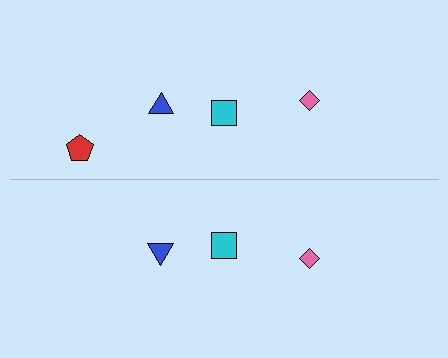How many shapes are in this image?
There are 7 shapes in this image.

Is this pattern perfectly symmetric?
No, the pattern is not perfectly symmetric. A red pentagon is missing from the bottom side.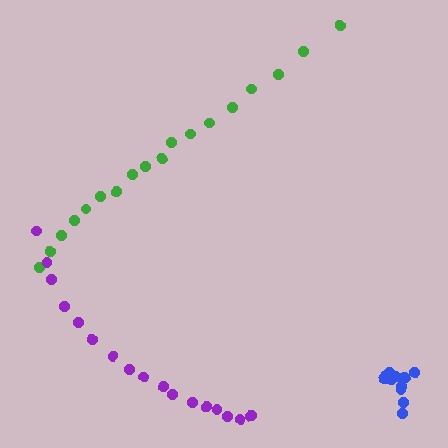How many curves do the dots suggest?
There are 3 distinct paths.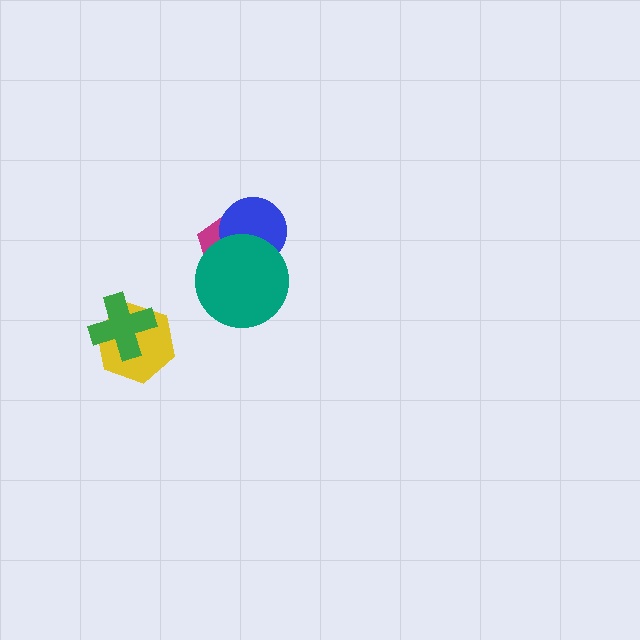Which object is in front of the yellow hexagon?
The green cross is in front of the yellow hexagon.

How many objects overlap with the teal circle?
2 objects overlap with the teal circle.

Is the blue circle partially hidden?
Yes, it is partially covered by another shape.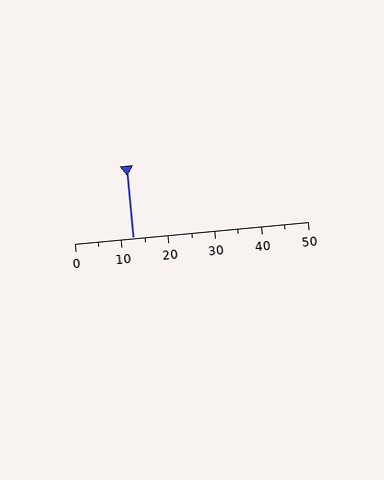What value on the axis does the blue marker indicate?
The marker indicates approximately 12.5.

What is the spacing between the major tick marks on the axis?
The major ticks are spaced 10 apart.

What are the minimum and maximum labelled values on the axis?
The axis runs from 0 to 50.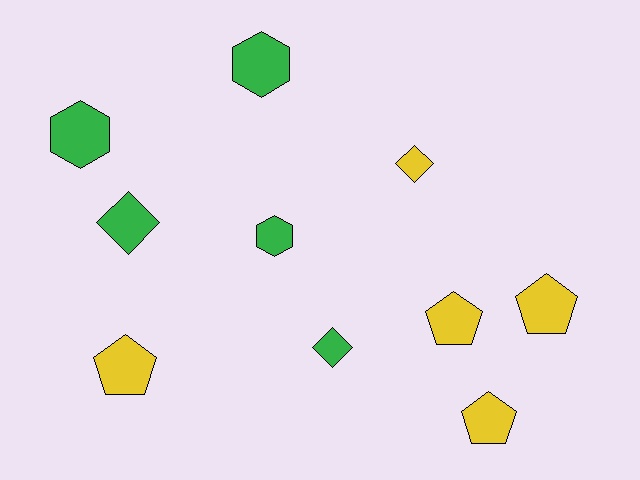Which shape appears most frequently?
Pentagon, with 4 objects.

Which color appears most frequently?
Green, with 5 objects.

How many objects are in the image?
There are 10 objects.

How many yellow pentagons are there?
There are 4 yellow pentagons.